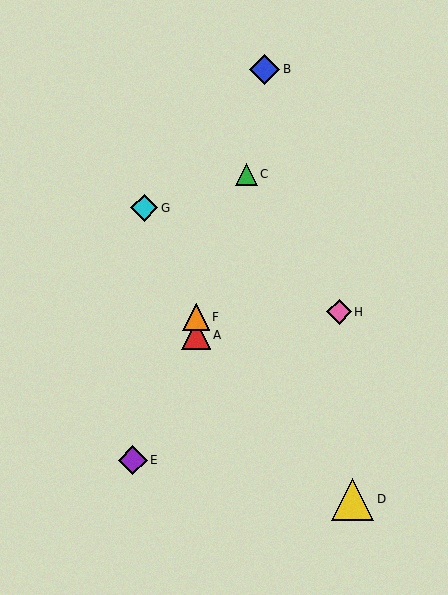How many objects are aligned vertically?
2 objects (A, F) are aligned vertically.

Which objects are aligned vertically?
Objects A, F are aligned vertically.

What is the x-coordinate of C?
Object C is at x≈246.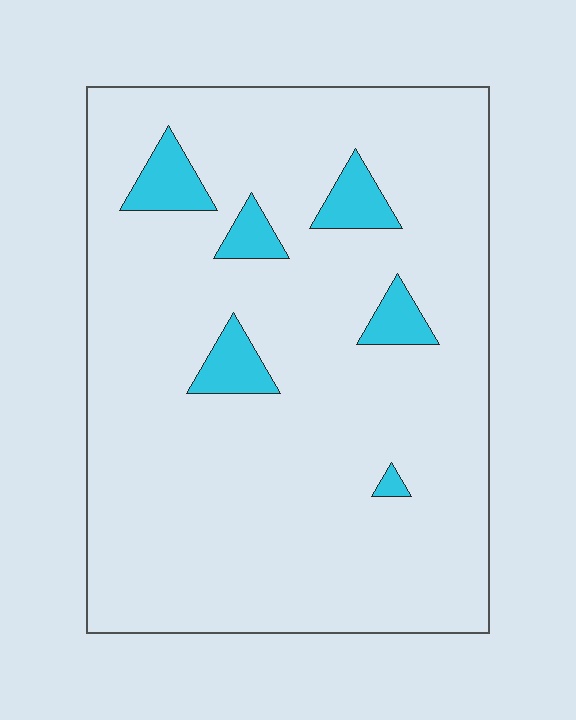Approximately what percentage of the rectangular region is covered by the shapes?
Approximately 10%.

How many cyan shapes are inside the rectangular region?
6.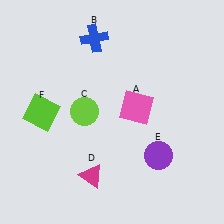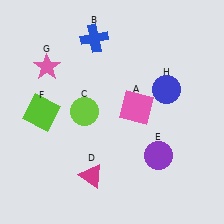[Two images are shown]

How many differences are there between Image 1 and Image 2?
There are 2 differences between the two images.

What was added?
A pink star (G), a blue circle (H) were added in Image 2.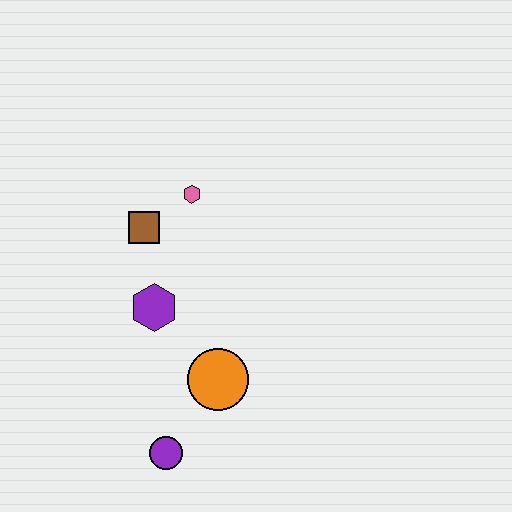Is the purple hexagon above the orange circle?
Yes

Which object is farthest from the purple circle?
The pink hexagon is farthest from the purple circle.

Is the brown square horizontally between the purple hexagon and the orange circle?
No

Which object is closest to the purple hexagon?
The brown square is closest to the purple hexagon.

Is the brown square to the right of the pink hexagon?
No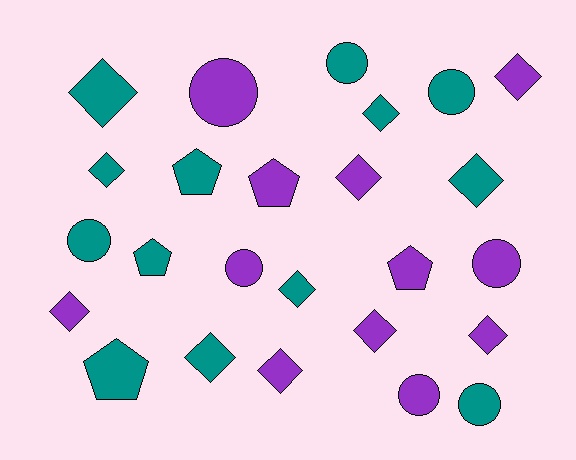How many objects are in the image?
There are 25 objects.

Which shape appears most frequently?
Diamond, with 12 objects.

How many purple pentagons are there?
There are 2 purple pentagons.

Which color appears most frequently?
Teal, with 13 objects.